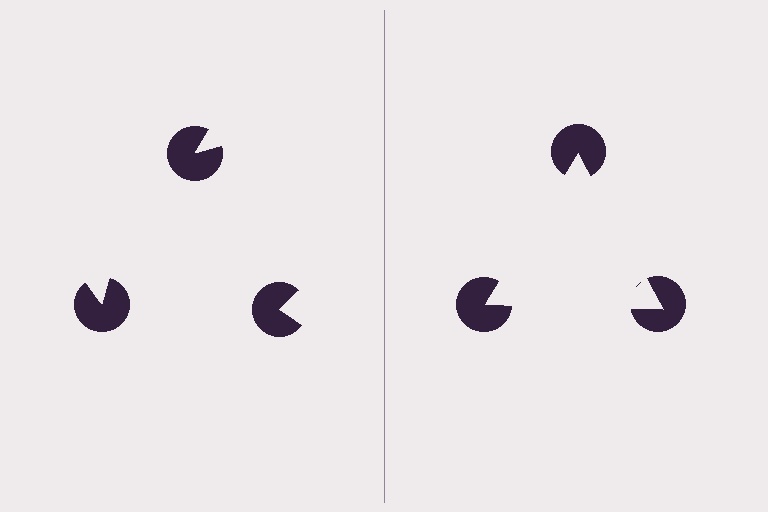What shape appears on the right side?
An illusory triangle.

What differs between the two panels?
The pac-man discs are positioned identically on both sides; only the wedge orientations differ. On the right they align to a triangle; on the left they are misaligned.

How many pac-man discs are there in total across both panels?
6 — 3 on each side.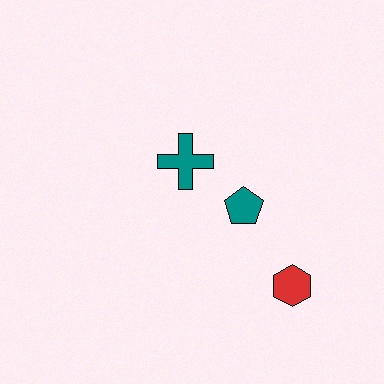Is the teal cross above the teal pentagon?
Yes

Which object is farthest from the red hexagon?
The teal cross is farthest from the red hexagon.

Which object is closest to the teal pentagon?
The teal cross is closest to the teal pentagon.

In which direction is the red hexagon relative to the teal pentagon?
The red hexagon is below the teal pentagon.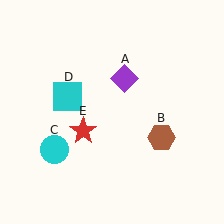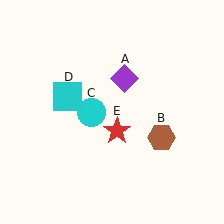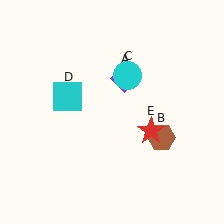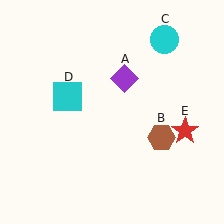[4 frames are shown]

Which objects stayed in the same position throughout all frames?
Purple diamond (object A) and brown hexagon (object B) and cyan square (object D) remained stationary.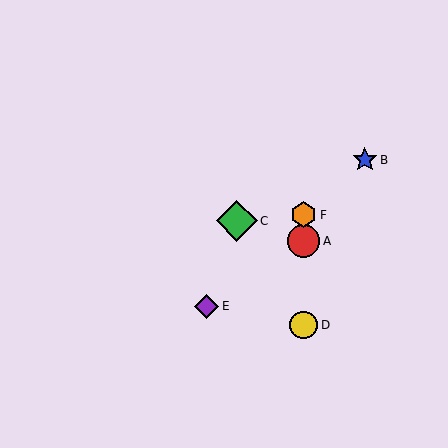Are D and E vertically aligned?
No, D is at x≈304 and E is at x≈206.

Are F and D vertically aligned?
Yes, both are at x≈304.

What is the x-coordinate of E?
Object E is at x≈206.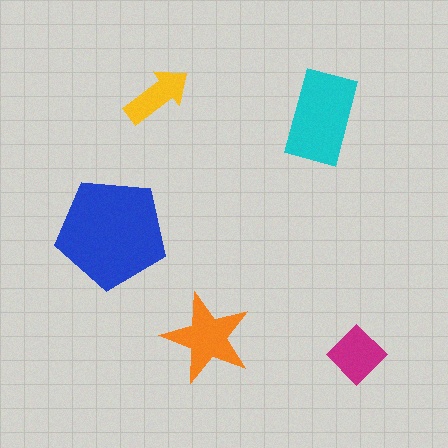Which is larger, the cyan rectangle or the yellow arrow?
The cyan rectangle.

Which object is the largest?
The blue pentagon.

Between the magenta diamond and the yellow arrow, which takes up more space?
The magenta diamond.